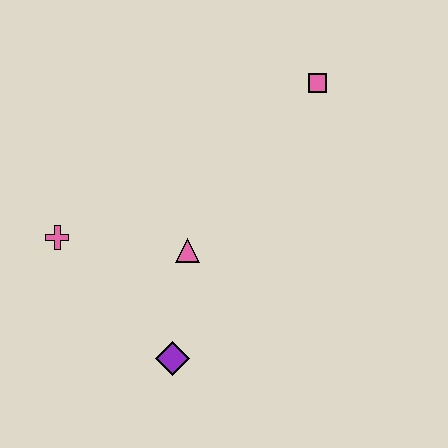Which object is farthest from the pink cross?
The pink square is farthest from the pink cross.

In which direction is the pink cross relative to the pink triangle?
The pink cross is to the left of the pink triangle.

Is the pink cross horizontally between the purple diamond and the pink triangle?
No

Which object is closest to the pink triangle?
The purple diamond is closest to the pink triangle.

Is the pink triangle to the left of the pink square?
Yes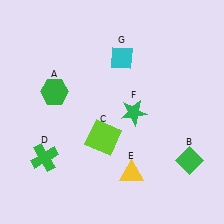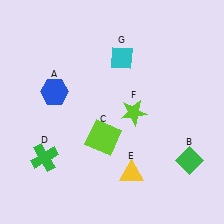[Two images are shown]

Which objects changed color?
A changed from green to blue. F changed from green to lime.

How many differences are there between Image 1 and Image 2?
There are 2 differences between the two images.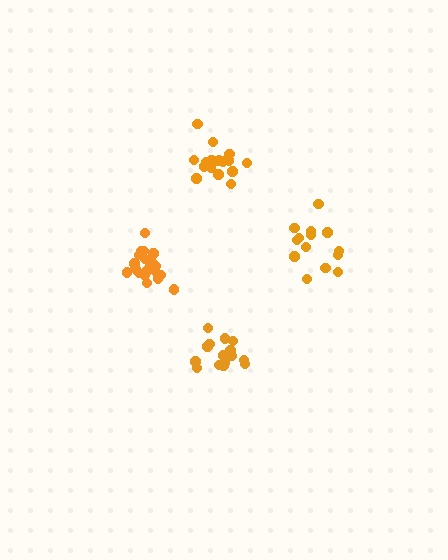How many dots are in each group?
Group 1: 14 dots, Group 2: 15 dots, Group 3: 20 dots, Group 4: 19 dots (68 total).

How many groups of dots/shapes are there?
There are 4 groups.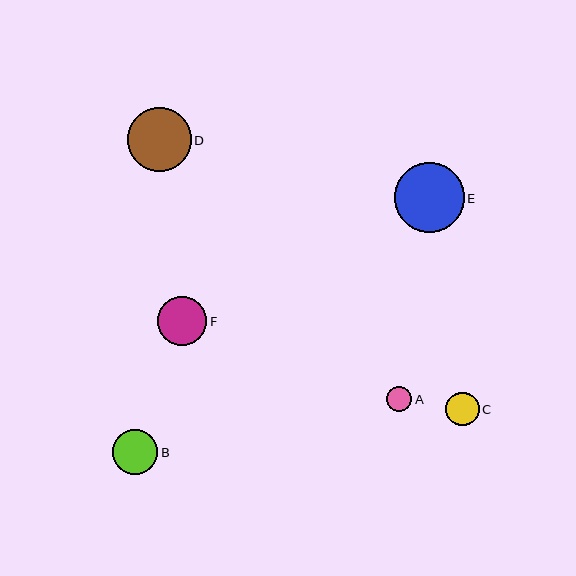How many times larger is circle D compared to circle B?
Circle D is approximately 1.4 times the size of circle B.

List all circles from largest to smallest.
From largest to smallest: E, D, F, B, C, A.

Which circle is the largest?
Circle E is the largest with a size of approximately 69 pixels.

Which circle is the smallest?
Circle A is the smallest with a size of approximately 25 pixels.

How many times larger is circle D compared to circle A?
Circle D is approximately 2.6 times the size of circle A.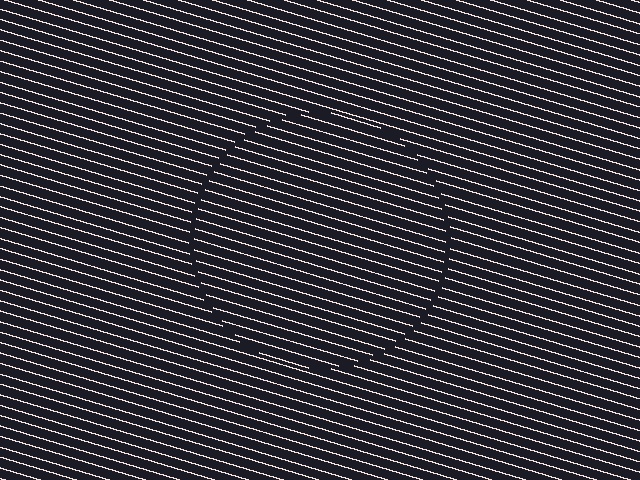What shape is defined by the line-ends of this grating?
An illusory circle. The interior of the shape contains the same grating, shifted by half a period — the contour is defined by the phase discontinuity where line-ends from the inner and outer gratings abut.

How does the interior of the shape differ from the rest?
The interior of the shape contains the same grating, shifted by half a period — the contour is defined by the phase discontinuity where line-ends from the inner and outer gratings abut.